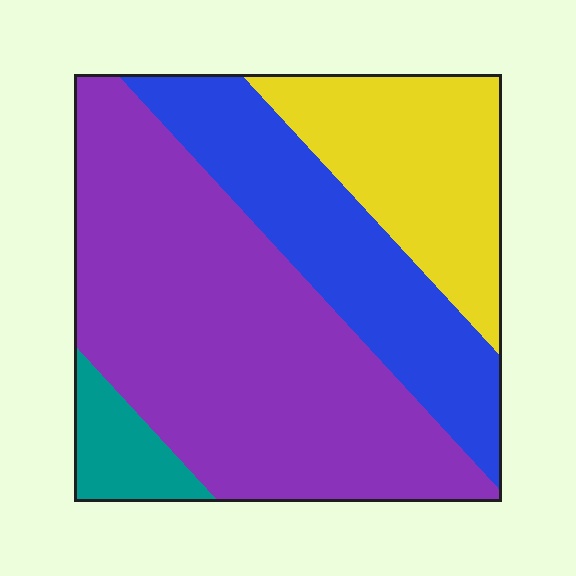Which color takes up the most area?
Purple, at roughly 50%.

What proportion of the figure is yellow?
Yellow takes up about one fifth (1/5) of the figure.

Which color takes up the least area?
Teal, at roughly 5%.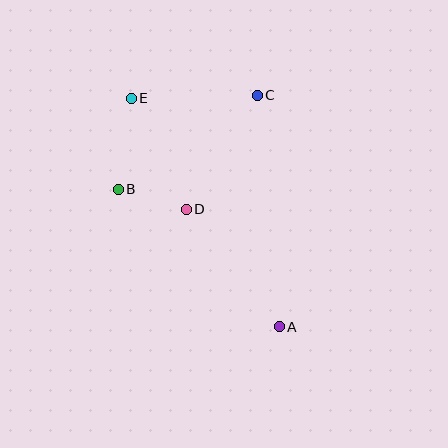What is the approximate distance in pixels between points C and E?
The distance between C and E is approximately 126 pixels.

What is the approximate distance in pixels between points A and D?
The distance between A and D is approximately 149 pixels.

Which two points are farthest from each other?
Points A and E are farthest from each other.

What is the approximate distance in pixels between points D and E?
The distance between D and E is approximately 124 pixels.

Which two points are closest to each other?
Points B and D are closest to each other.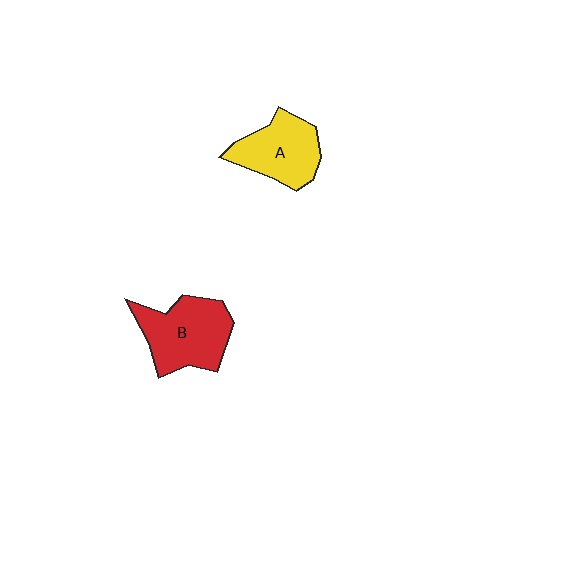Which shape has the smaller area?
Shape A (yellow).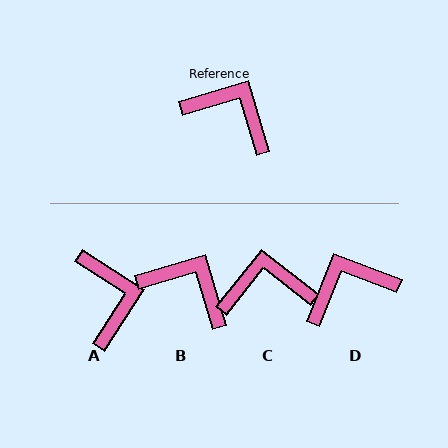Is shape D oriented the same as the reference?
No, it is off by about 52 degrees.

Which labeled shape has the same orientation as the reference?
B.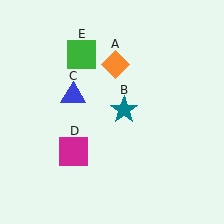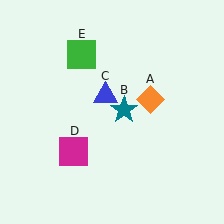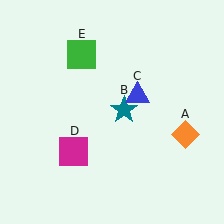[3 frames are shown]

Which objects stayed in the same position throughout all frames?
Teal star (object B) and magenta square (object D) and green square (object E) remained stationary.